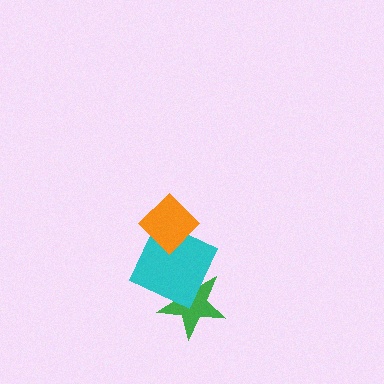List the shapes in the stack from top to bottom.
From top to bottom: the orange diamond, the cyan square, the green star.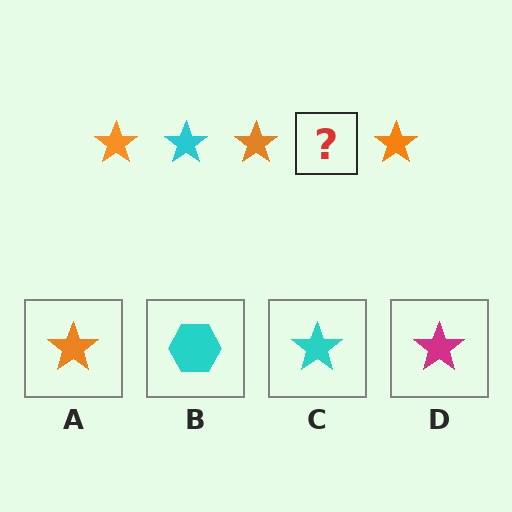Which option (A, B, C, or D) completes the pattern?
C.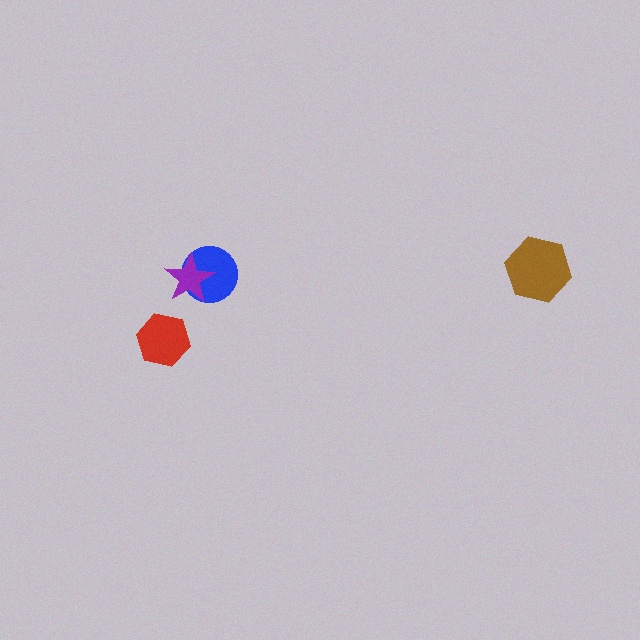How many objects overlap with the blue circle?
1 object overlaps with the blue circle.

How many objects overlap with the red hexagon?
0 objects overlap with the red hexagon.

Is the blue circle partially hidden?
Yes, it is partially covered by another shape.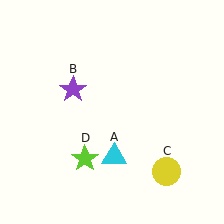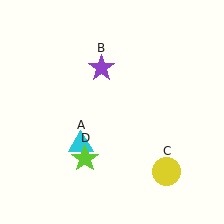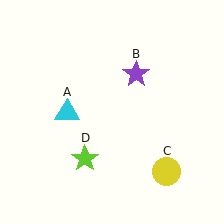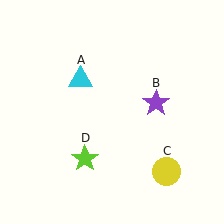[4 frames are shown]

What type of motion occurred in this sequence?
The cyan triangle (object A), purple star (object B) rotated clockwise around the center of the scene.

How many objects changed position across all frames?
2 objects changed position: cyan triangle (object A), purple star (object B).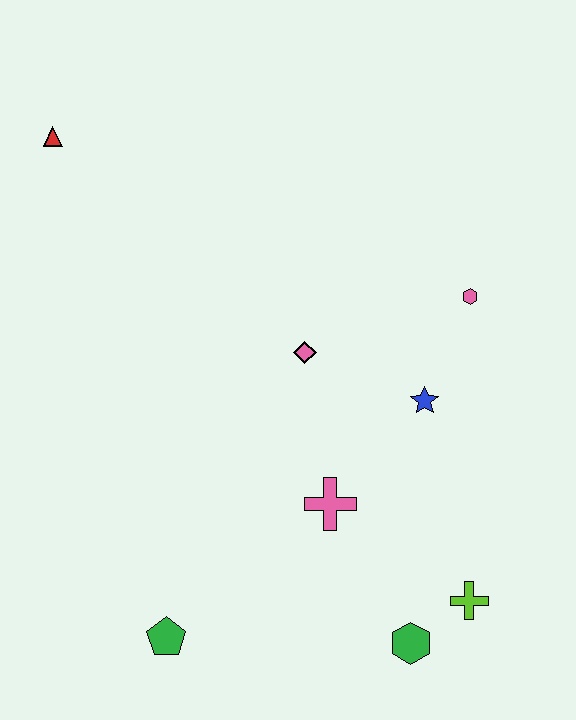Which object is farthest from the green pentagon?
The red triangle is farthest from the green pentagon.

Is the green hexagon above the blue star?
No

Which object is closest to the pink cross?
The blue star is closest to the pink cross.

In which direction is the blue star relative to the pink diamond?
The blue star is to the right of the pink diamond.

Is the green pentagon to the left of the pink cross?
Yes